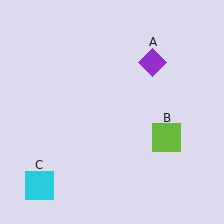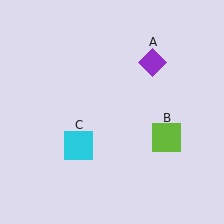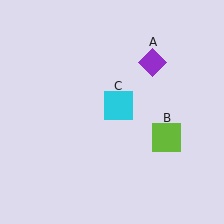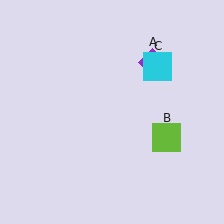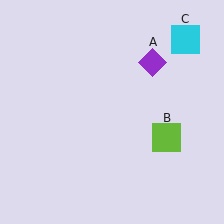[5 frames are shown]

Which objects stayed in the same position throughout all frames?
Purple diamond (object A) and lime square (object B) remained stationary.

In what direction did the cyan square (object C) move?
The cyan square (object C) moved up and to the right.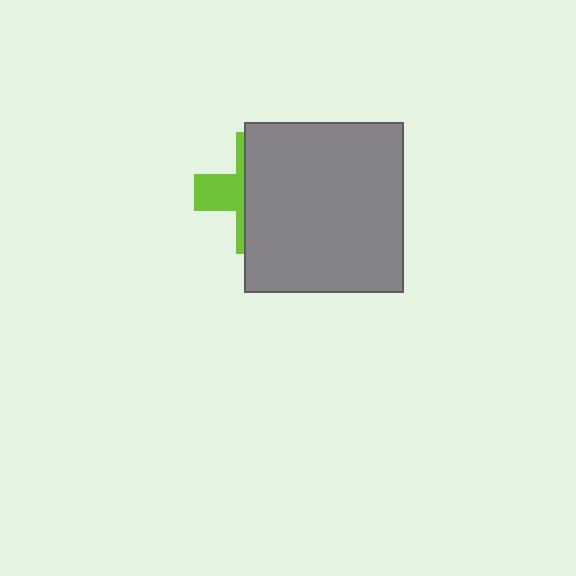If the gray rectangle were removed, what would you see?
You would see the complete lime cross.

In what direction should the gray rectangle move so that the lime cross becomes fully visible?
The gray rectangle should move right. That is the shortest direction to clear the overlap and leave the lime cross fully visible.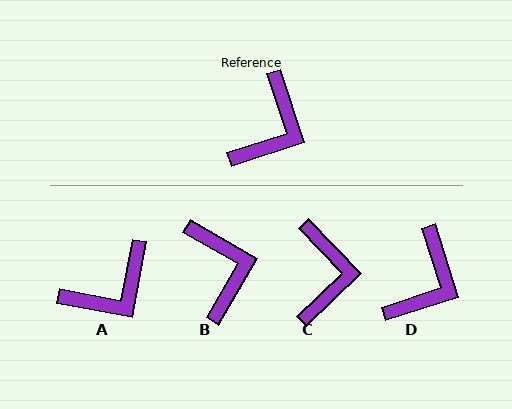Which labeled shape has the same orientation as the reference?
D.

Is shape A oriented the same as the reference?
No, it is off by about 29 degrees.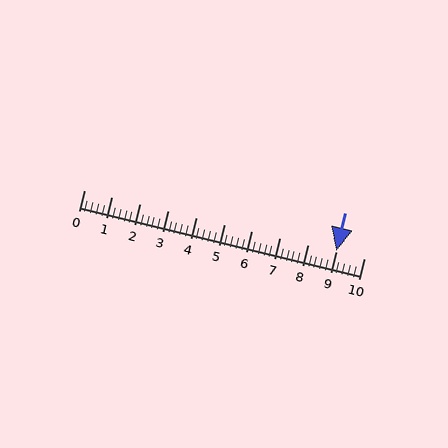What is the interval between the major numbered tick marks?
The major tick marks are spaced 1 units apart.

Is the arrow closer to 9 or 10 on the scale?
The arrow is closer to 9.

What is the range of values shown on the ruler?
The ruler shows values from 0 to 10.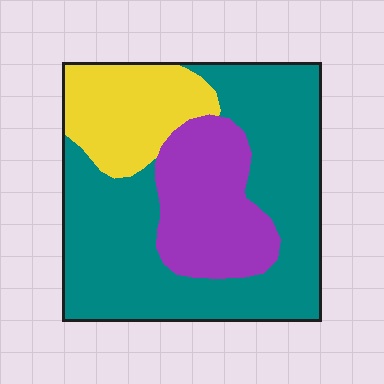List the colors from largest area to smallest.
From largest to smallest: teal, purple, yellow.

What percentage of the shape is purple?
Purple covers 23% of the shape.